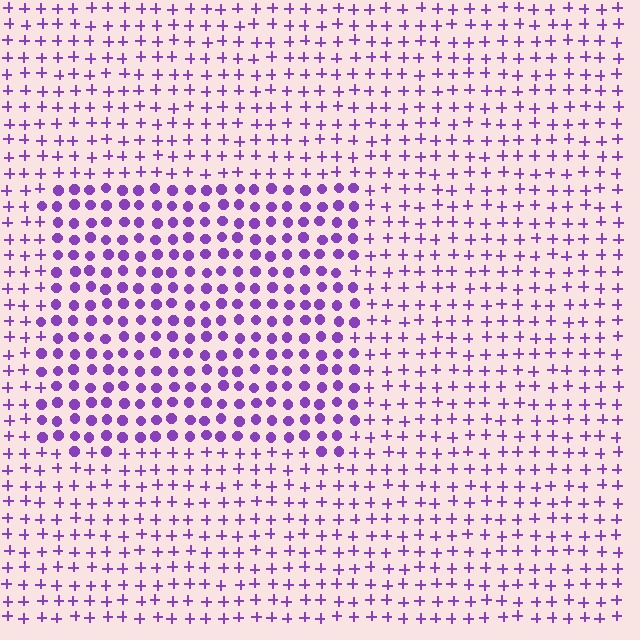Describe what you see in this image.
The image is filled with small purple elements arranged in a uniform grid. A rectangle-shaped region contains circles, while the surrounding area contains plus signs. The boundary is defined purely by the change in element shape.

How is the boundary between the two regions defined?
The boundary is defined by a change in element shape: circles inside vs. plus signs outside. All elements share the same color and spacing.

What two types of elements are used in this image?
The image uses circles inside the rectangle region and plus signs outside it.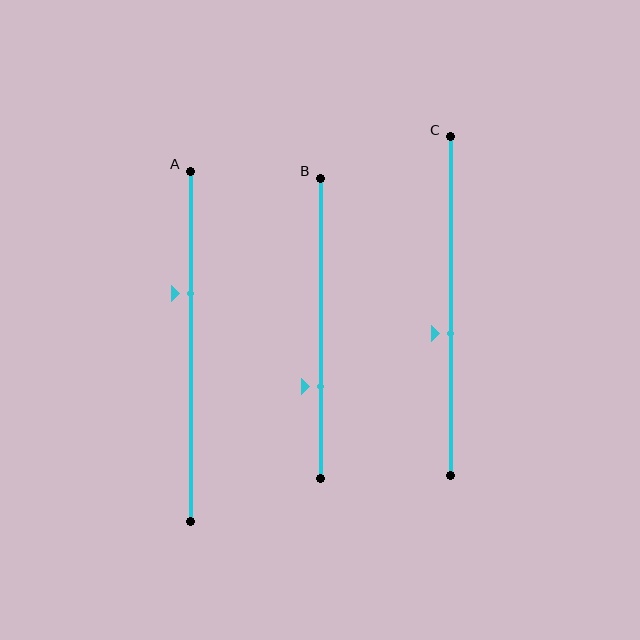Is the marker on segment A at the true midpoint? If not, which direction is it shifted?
No, the marker on segment A is shifted upward by about 15% of the segment length.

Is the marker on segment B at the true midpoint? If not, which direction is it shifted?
No, the marker on segment B is shifted downward by about 19% of the segment length.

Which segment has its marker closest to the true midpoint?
Segment C has its marker closest to the true midpoint.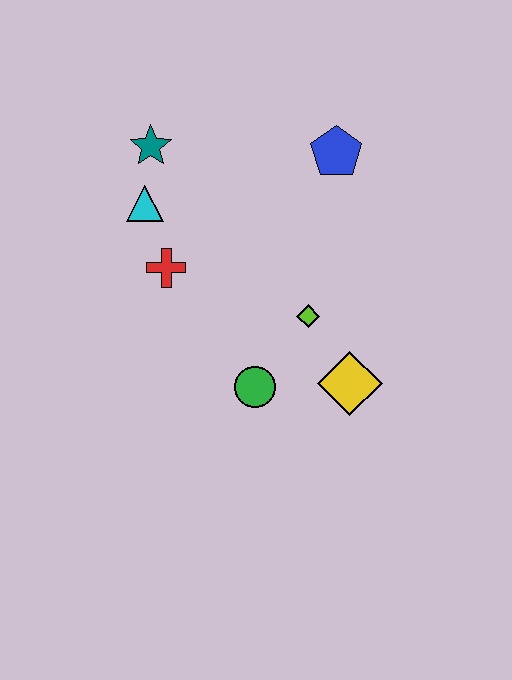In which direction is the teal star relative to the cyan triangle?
The teal star is above the cyan triangle.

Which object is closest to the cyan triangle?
The teal star is closest to the cyan triangle.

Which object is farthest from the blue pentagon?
The green circle is farthest from the blue pentagon.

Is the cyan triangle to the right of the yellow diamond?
No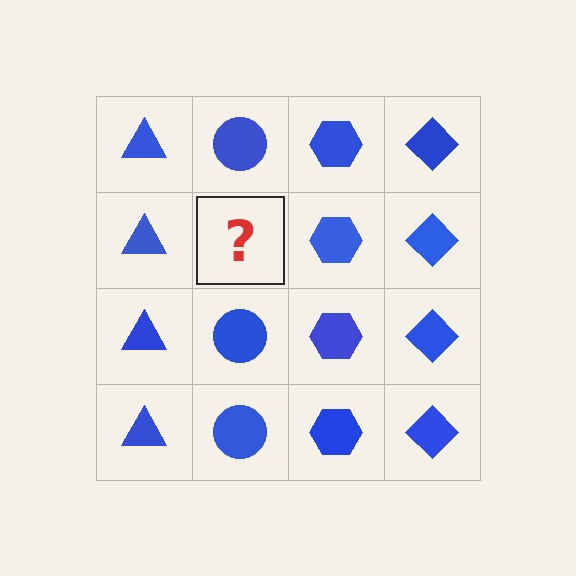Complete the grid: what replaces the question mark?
The question mark should be replaced with a blue circle.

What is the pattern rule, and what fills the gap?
The rule is that each column has a consistent shape. The gap should be filled with a blue circle.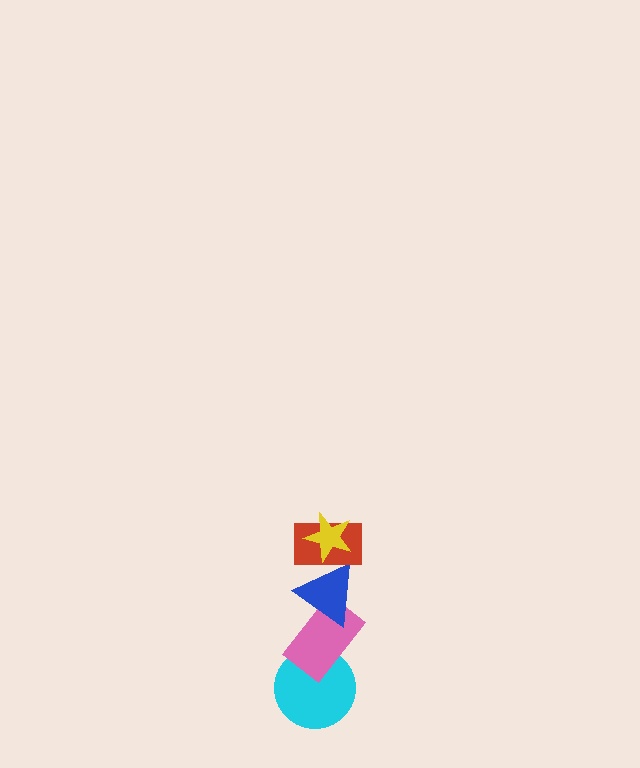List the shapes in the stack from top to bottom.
From top to bottom: the yellow star, the red rectangle, the blue triangle, the pink rectangle, the cyan circle.